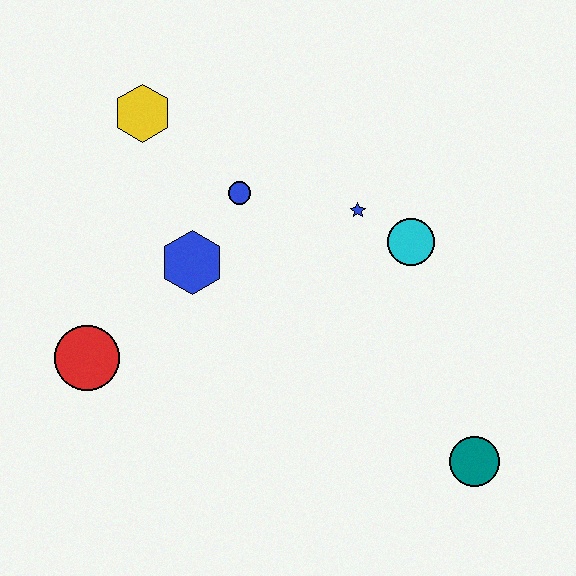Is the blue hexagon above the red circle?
Yes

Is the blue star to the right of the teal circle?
No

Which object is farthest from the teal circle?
The yellow hexagon is farthest from the teal circle.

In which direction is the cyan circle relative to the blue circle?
The cyan circle is to the right of the blue circle.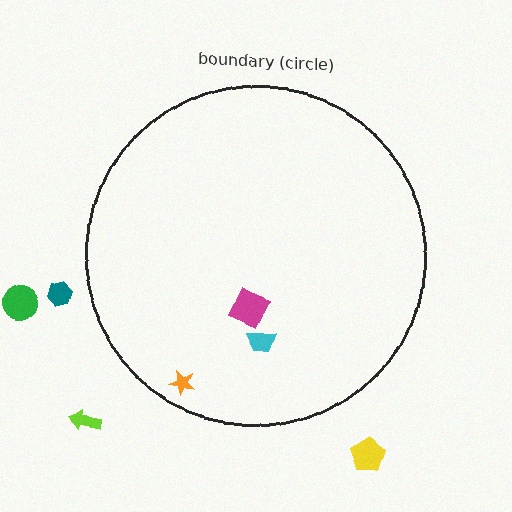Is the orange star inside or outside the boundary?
Inside.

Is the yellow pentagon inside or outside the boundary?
Outside.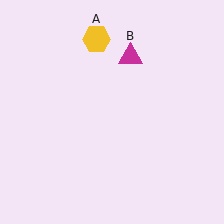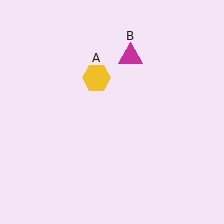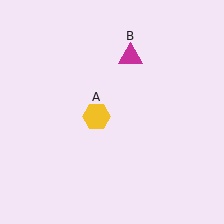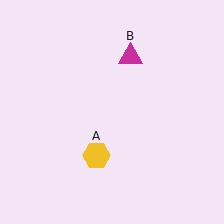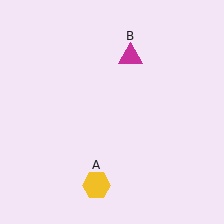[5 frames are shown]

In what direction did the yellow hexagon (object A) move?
The yellow hexagon (object A) moved down.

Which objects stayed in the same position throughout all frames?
Magenta triangle (object B) remained stationary.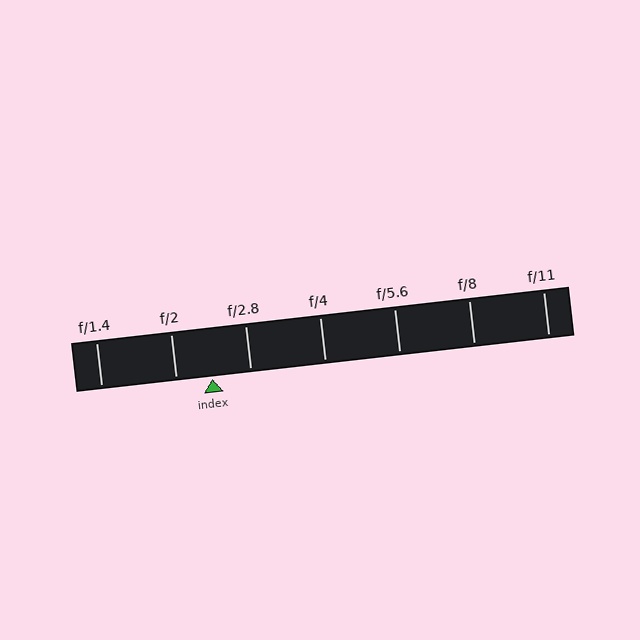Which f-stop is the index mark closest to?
The index mark is closest to f/2.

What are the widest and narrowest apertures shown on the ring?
The widest aperture shown is f/1.4 and the narrowest is f/11.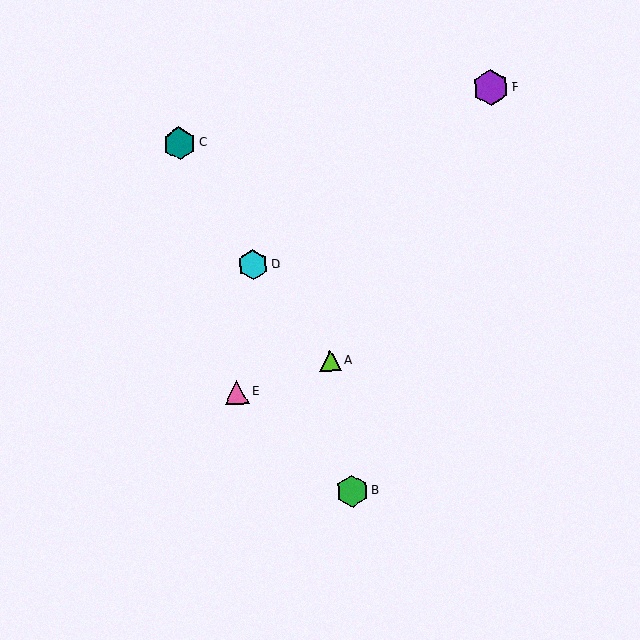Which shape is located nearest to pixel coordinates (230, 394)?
The pink triangle (labeled E) at (237, 392) is nearest to that location.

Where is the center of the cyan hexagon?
The center of the cyan hexagon is at (253, 265).